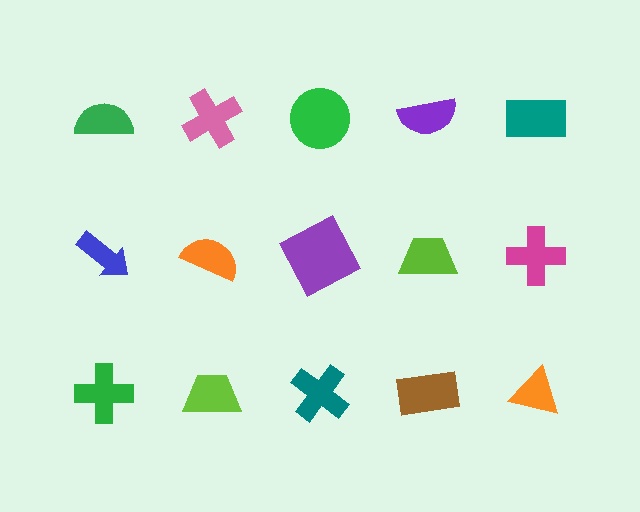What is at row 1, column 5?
A teal rectangle.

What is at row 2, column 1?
A blue arrow.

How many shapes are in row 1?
5 shapes.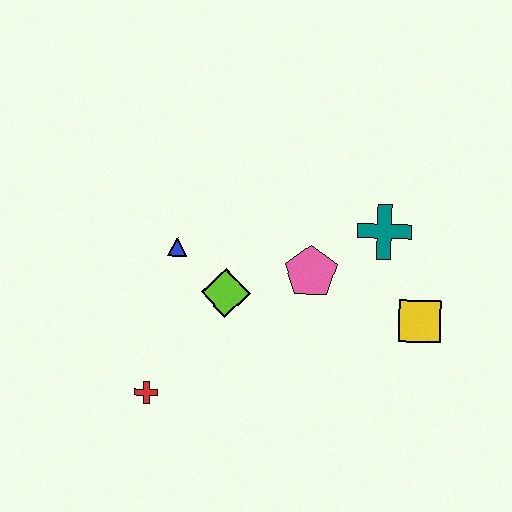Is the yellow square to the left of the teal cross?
No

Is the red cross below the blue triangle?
Yes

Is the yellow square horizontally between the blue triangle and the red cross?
No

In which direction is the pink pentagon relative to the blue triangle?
The pink pentagon is to the right of the blue triangle.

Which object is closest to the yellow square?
The teal cross is closest to the yellow square.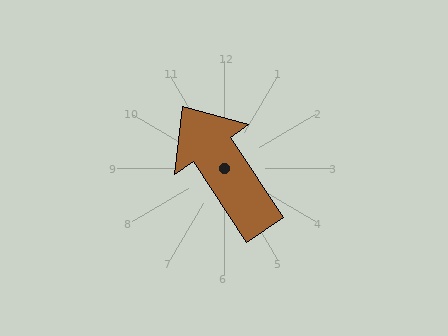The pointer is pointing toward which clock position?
Roughly 11 o'clock.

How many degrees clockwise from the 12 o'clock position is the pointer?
Approximately 326 degrees.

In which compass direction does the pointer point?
Northwest.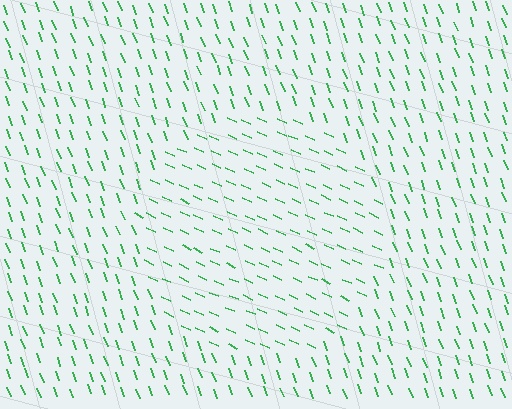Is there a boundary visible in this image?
Yes, there is a texture boundary formed by a change in line orientation.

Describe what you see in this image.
The image is filled with small green line segments. A circle region in the image has lines oriented differently from the surrounding lines, creating a visible texture boundary.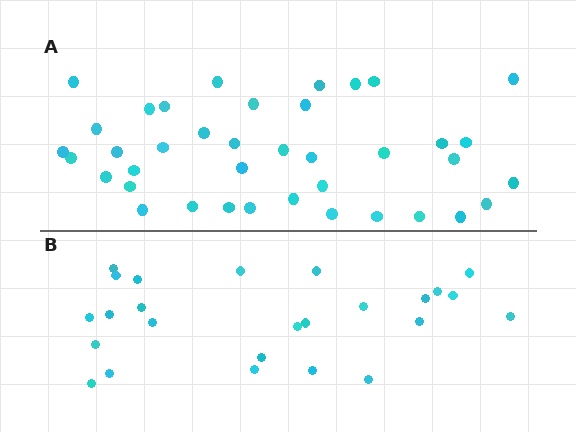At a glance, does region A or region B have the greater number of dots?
Region A (the top region) has more dots.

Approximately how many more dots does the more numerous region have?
Region A has approximately 15 more dots than region B.